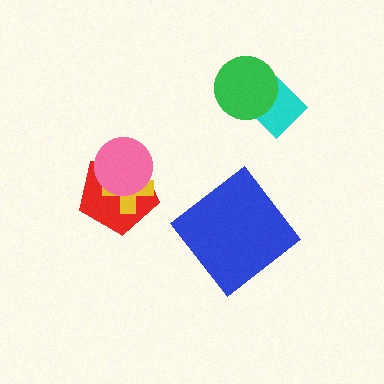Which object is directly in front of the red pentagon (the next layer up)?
The yellow cross is directly in front of the red pentagon.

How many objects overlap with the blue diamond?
0 objects overlap with the blue diamond.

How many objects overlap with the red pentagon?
2 objects overlap with the red pentagon.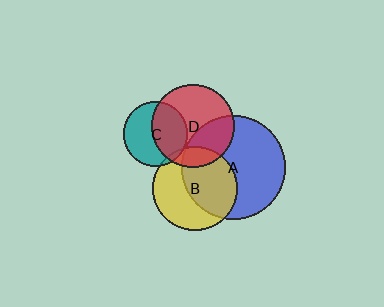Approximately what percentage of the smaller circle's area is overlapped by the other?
Approximately 35%.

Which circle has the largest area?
Circle A (blue).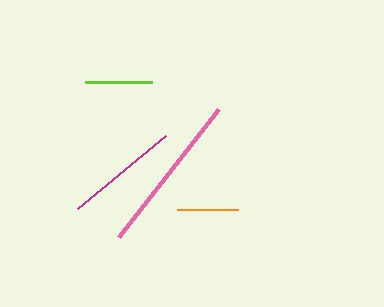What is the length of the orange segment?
The orange segment is approximately 62 pixels long.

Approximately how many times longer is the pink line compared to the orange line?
The pink line is approximately 2.6 times the length of the orange line.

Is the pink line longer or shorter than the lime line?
The pink line is longer than the lime line.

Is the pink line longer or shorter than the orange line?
The pink line is longer than the orange line.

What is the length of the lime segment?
The lime segment is approximately 67 pixels long.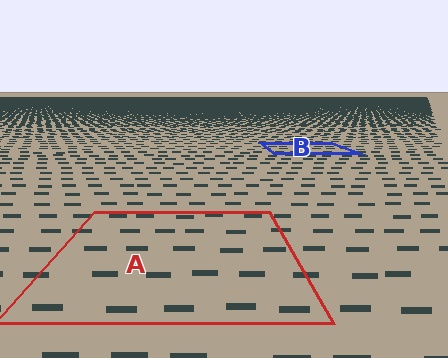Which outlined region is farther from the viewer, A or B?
Region B is farther from the viewer — the texture elements inside it appear smaller and more densely packed.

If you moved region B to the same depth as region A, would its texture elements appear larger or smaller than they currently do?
They would appear larger. At a closer depth, the same texture elements are projected at a bigger on-screen size.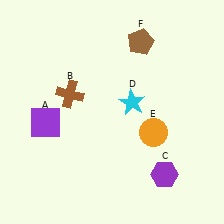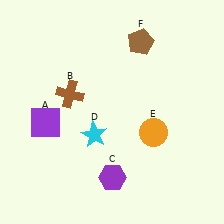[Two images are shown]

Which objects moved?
The objects that moved are: the purple hexagon (C), the cyan star (D).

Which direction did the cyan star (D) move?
The cyan star (D) moved left.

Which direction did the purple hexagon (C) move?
The purple hexagon (C) moved left.